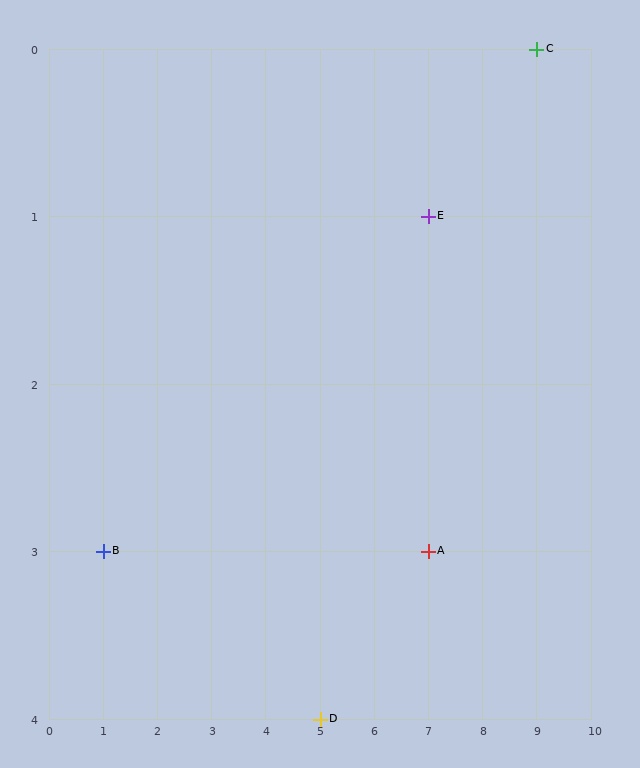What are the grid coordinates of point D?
Point D is at grid coordinates (5, 4).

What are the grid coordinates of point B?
Point B is at grid coordinates (1, 3).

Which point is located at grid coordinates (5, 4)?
Point D is at (5, 4).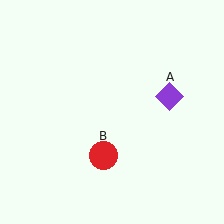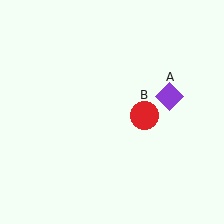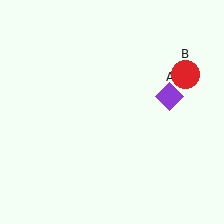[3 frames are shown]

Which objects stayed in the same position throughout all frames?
Purple diamond (object A) remained stationary.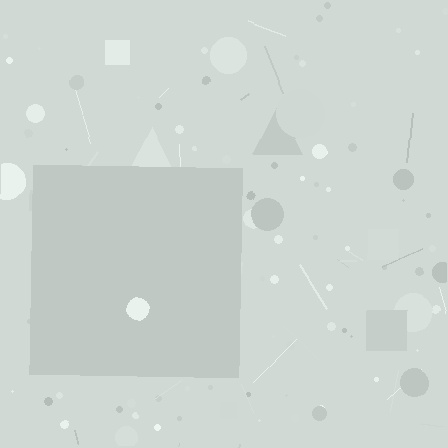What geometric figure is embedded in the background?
A square is embedded in the background.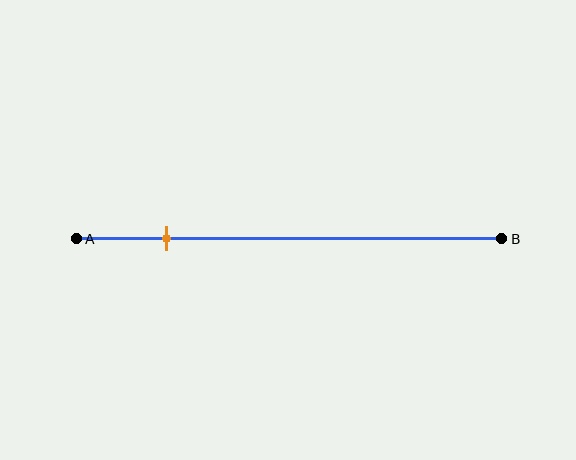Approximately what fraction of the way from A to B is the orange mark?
The orange mark is approximately 20% of the way from A to B.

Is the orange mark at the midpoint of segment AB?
No, the mark is at about 20% from A, not at the 50% midpoint.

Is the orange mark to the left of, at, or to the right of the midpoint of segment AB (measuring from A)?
The orange mark is to the left of the midpoint of segment AB.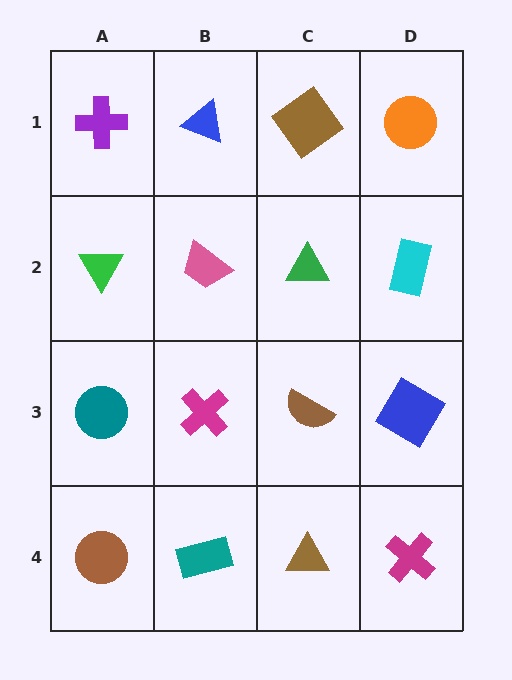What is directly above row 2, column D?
An orange circle.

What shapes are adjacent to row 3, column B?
A pink trapezoid (row 2, column B), a teal rectangle (row 4, column B), a teal circle (row 3, column A), a brown semicircle (row 3, column C).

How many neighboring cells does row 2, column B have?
4.